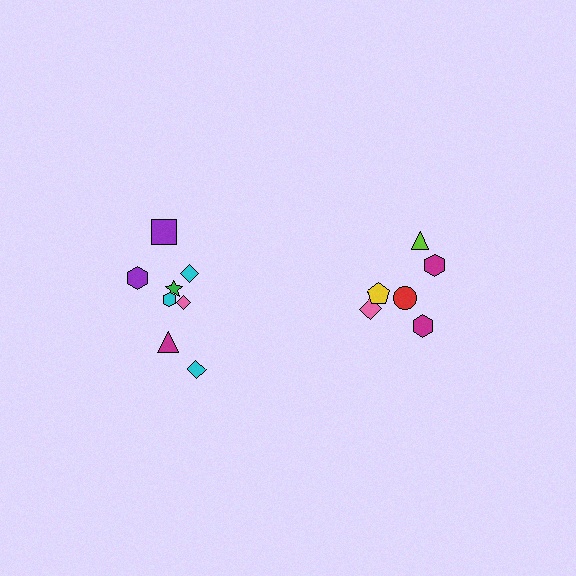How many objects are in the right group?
There are 6 objects.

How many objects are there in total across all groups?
There are 14 objects.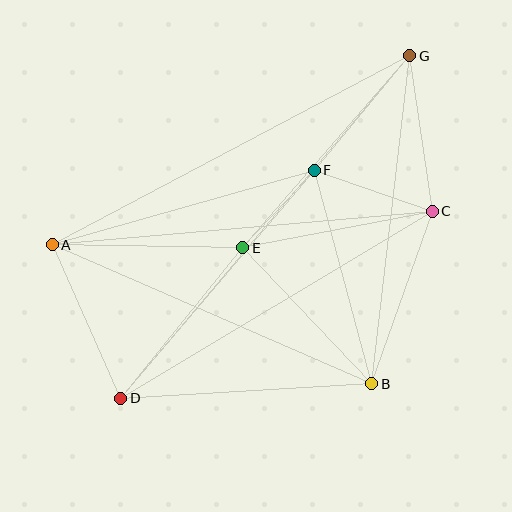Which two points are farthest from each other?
Points D and G are farthest from each other.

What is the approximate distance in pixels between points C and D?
The distance between C and D is approximately 363 pixels.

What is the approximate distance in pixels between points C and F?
The distance between C and F is approximately 125 pixels.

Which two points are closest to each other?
Points E and F are closest to each other.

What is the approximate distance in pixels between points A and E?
The distance between A and E is approximately 191 pixels.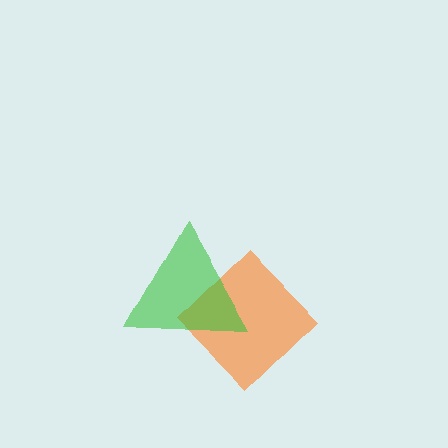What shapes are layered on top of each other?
The layered shapes are: an orange diamond, a green triangle.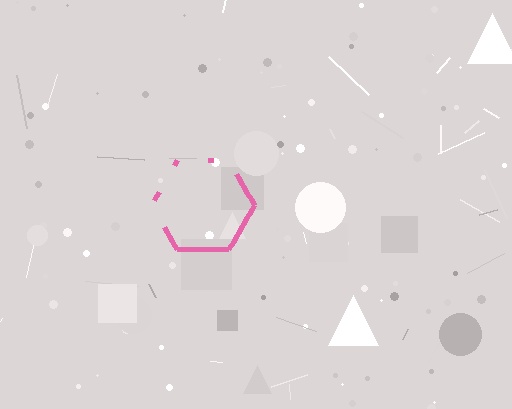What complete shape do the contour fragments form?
The contour fragments form a hexagon.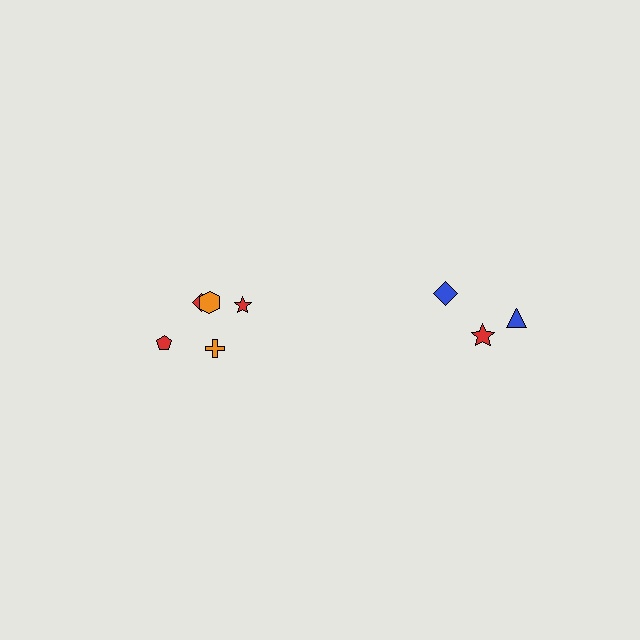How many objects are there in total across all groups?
There are 8 objects.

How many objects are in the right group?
There are 3 objects.